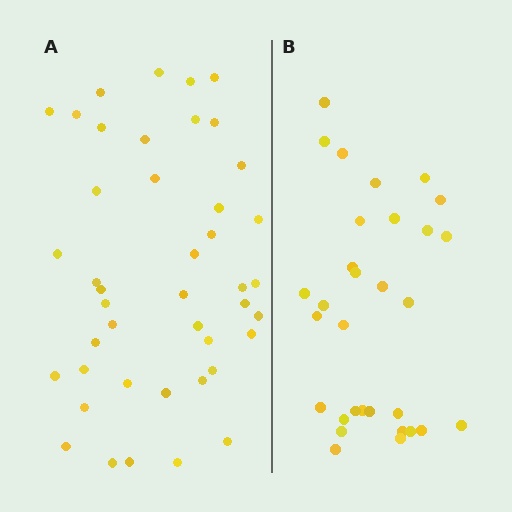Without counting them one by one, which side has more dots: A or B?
Region A (the left region) has more dots.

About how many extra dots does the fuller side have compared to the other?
Region A has roughly 12 or so more dots than region B.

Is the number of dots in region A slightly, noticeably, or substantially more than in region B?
Region A has noticeably more, but not dramatically so. The ratio is roughly 1.4 to 1.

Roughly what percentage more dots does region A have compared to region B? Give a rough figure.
About 40% more.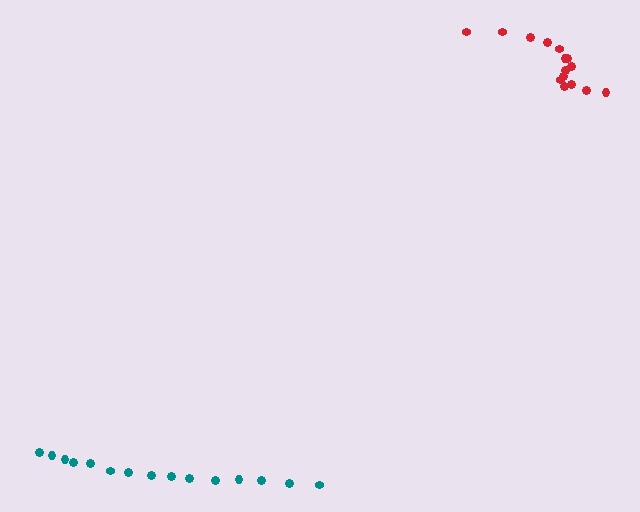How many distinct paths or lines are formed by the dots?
There are 2 distinct paths.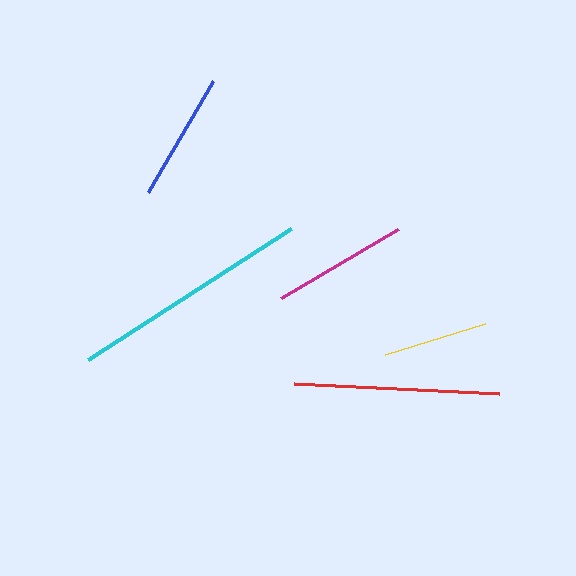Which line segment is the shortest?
The yellow line is the shortest at approximately 104 pixels.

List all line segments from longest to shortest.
From longest to shortest: cyan, red, magenta, blue, yellow.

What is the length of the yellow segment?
The yellow segment is approximately 104 pixels long.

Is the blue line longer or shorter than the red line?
The red line is longer than the blue line.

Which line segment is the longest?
The cyan line is the longest at approximately 242 pixels.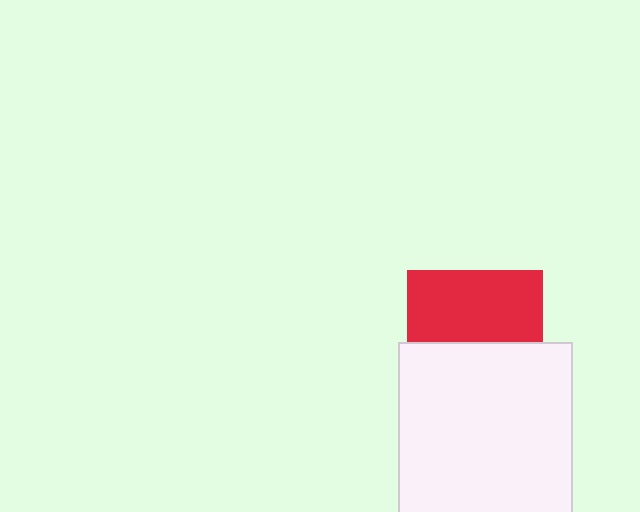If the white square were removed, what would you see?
You would see the complete red square.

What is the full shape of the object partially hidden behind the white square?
The partially hidden object is a red square.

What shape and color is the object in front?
The object in front is a white square.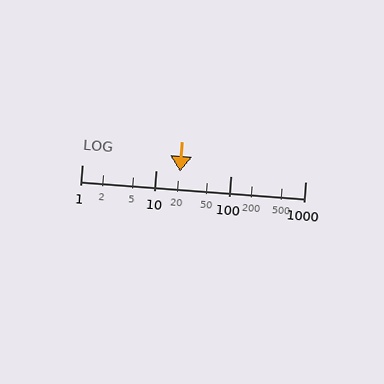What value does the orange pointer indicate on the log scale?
The pointer indicates approximately 21.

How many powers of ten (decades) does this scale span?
The scale spans 3 decades, from 1 to 1000.